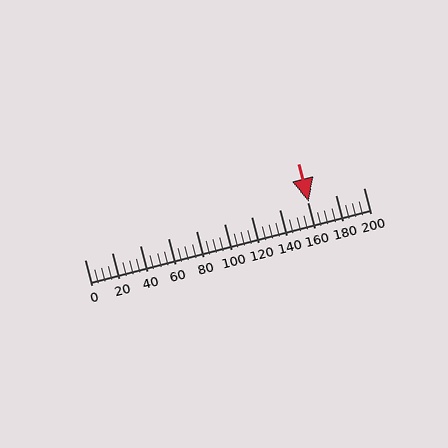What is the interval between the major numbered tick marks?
The major tick marks are spaced 20 units apart.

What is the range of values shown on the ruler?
The ruler shows values from 0 to 200.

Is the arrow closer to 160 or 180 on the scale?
The arrow is closer to 160.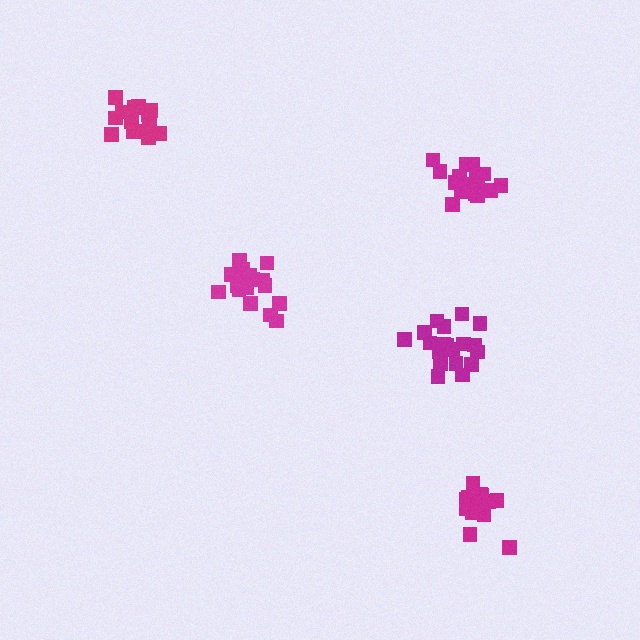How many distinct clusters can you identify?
There are 5 distinct clusters.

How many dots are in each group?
Group 1: 19 dots, Group 2: 17 dots, Group 3: 14 dots, Group 4: 19 dots, Group 5: 15 dots (84 total).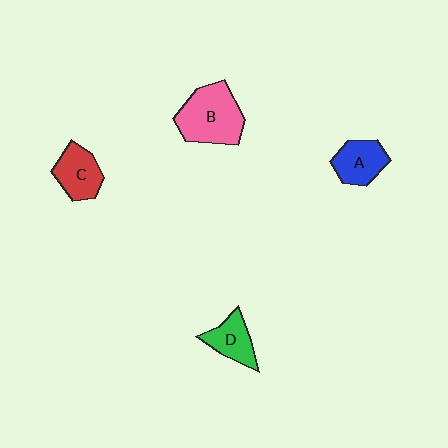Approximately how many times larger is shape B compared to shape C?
Approximately 1.6 times.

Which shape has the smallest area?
Shape D (green).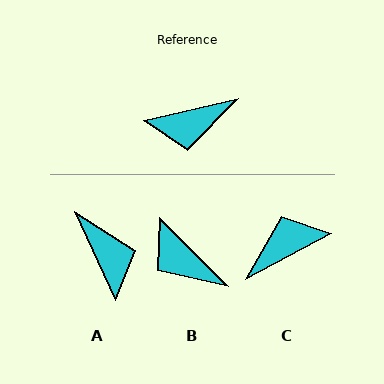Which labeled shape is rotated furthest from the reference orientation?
C, about 165 degrees away.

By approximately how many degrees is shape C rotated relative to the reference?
Approximately 165 degrees clockwise.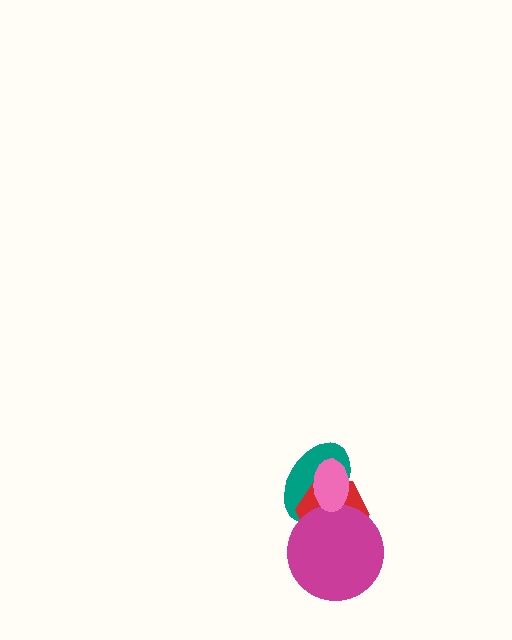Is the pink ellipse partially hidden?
No, no other shape covers it.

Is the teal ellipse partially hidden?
Yes, it is partially covered by another shape.